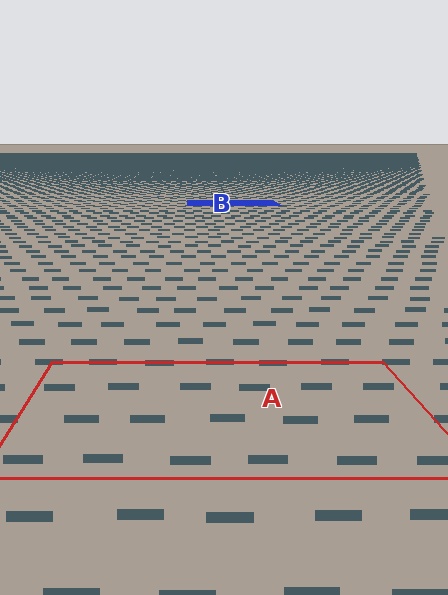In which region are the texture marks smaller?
The texture marks are smaller in region B, because it is farther away.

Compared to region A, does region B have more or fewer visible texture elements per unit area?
Region B has more texture elements per unit area — they are packed more densely because it is farther away.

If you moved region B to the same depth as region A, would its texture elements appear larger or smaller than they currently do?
They would appear larger. At a closer depth, the same texture elements are projected at a bigger on-screen size.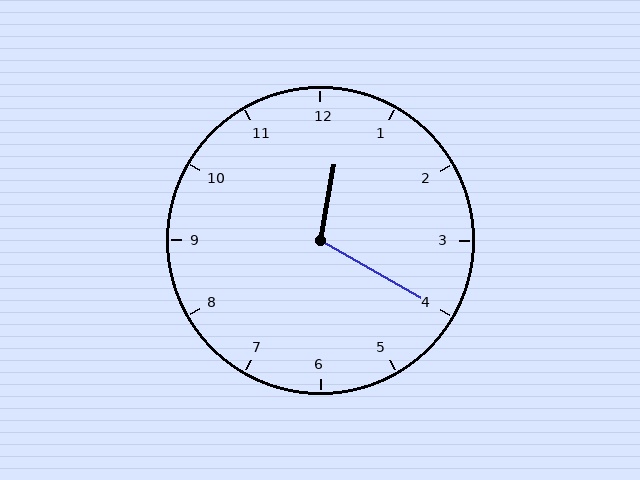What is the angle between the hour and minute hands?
Approximately 110 degrees.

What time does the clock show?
12:20.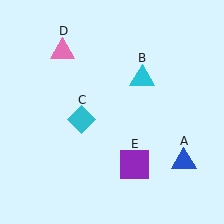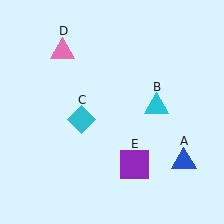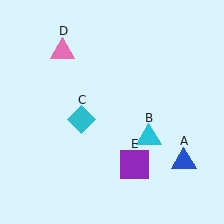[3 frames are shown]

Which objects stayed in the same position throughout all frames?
Blue triangle (object A) and cyan diamond (object C) and pink triangle (object D) and purple square (object E) remained stationary.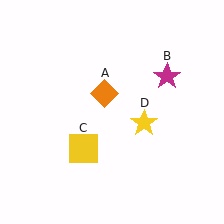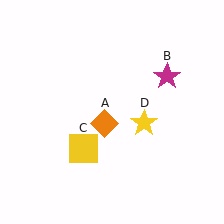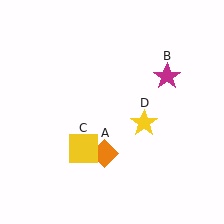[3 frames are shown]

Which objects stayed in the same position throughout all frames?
Magenta star (object B) and yellow square (object C) and yellow star (object D) remained stationary.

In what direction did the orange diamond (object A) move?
The orange diamond (object A) moved down.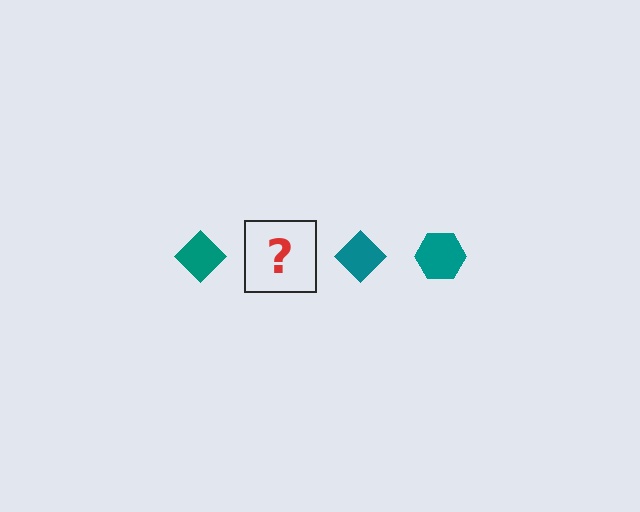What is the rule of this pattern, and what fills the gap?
The rule is that the pattern cycles through diamond, hexagon shapes in teal. The gap should be filled with a teal hexagon.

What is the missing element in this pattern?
The missing element is a teal hexagon.